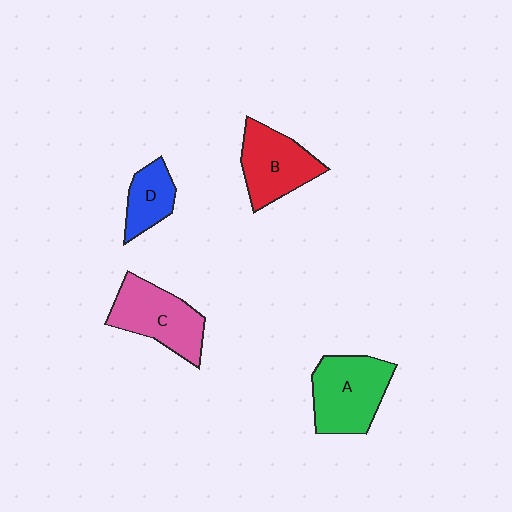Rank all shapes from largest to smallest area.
From largest to smallest: A (green), C (pink), B (red), D (blue).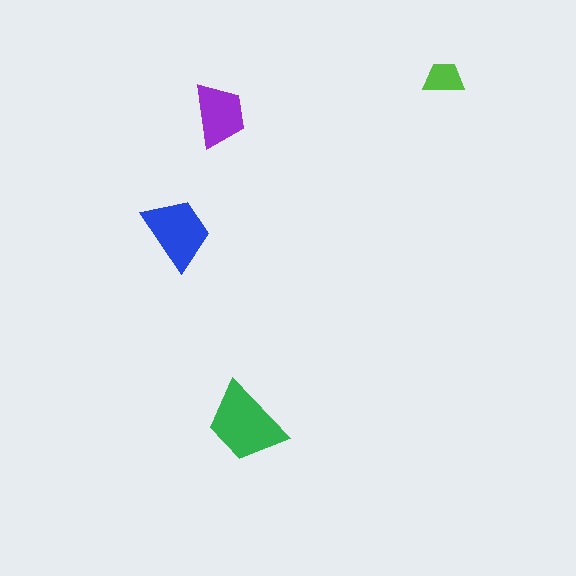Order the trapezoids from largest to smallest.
the green one, the blue one, the purple one, the lime one.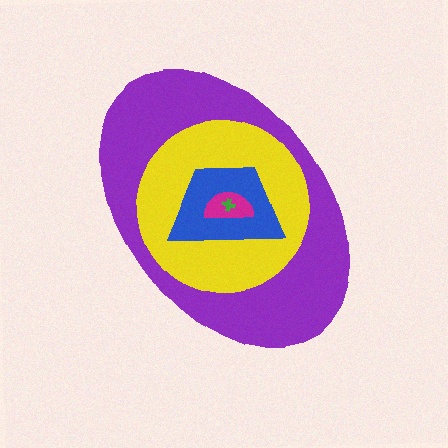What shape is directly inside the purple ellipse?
The yellow circle.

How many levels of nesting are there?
5.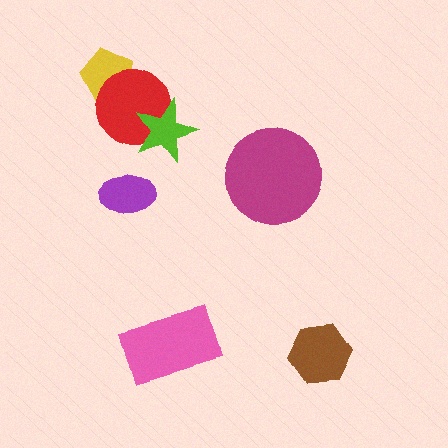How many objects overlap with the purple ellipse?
0 objects overlap with the purple ellipse.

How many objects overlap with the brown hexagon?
0 objects overlap with the brown hexagon.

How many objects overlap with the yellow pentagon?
1 object overlaps with the yellow pentagon.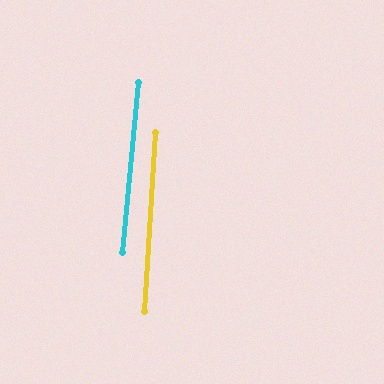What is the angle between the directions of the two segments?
Approximately 2 degrees.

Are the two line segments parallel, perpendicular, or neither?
Parallel — their directions differ by only 1.6°.